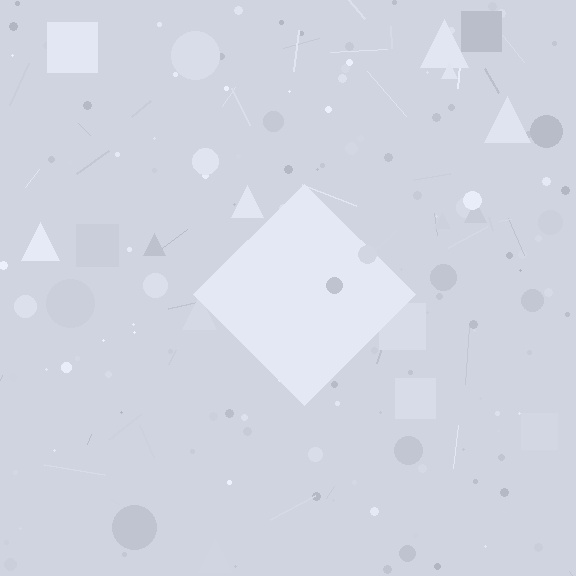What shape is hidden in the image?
A diamond is hidden in the image.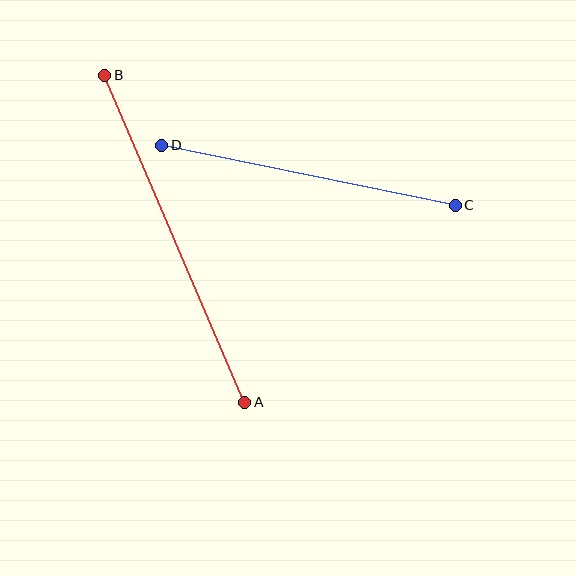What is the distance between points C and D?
The distance is approximately 300 pixels.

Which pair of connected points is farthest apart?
Points A and B are farthest apart.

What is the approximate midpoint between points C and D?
The midpoint is at approximately (308, 175) pixels.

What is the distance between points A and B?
The distance is approximately 356 pixels.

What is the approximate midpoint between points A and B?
The midpoint is at approximately (175, 239) pixels.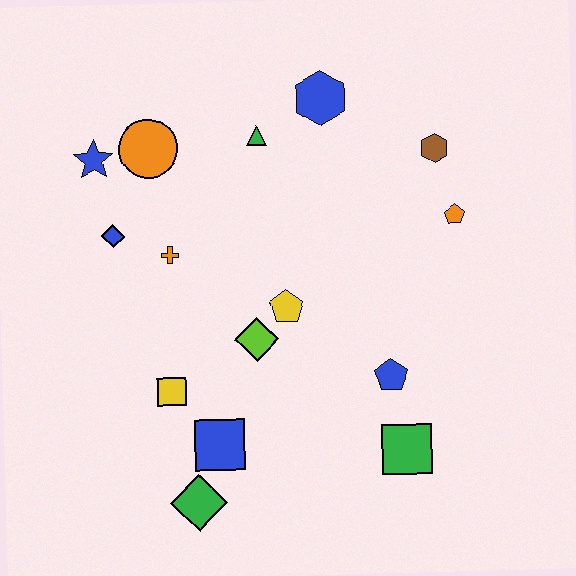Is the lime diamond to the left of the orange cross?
No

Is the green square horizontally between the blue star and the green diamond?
No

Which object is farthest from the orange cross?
The green square is farthest from the orange cross.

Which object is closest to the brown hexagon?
The orange pentagon is closest to the brown hexagon.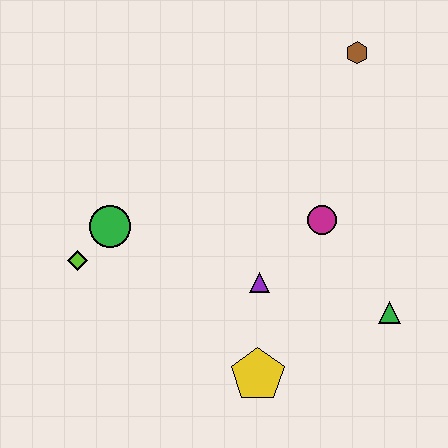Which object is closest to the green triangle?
The magenta circle is closest to the green triangle.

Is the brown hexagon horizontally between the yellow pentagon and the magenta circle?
No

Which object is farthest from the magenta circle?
The lime diamond is farthest from the magenta circle.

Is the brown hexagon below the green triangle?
No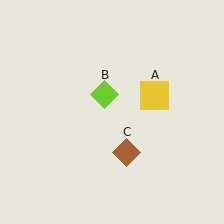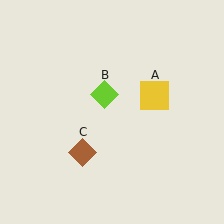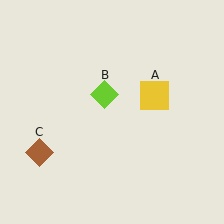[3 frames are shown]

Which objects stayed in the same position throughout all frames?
Yellow square (object A) and lime diamond (object B) remained stationary.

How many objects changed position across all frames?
1 object changed position: brown diamond (object C).